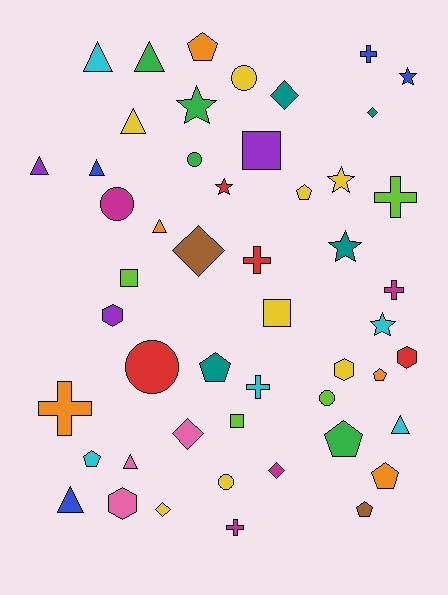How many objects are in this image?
There are 50 objects.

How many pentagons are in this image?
There are 8 pentagons.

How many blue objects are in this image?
There are 4 blue objects.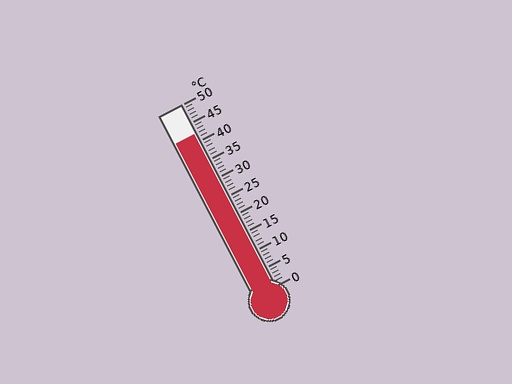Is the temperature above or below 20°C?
The temperature is above 20°C.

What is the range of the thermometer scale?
The thermometer scale ranges from 0°C to 50°C.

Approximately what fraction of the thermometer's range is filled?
The thermometer is filled to approximately 85% of its range.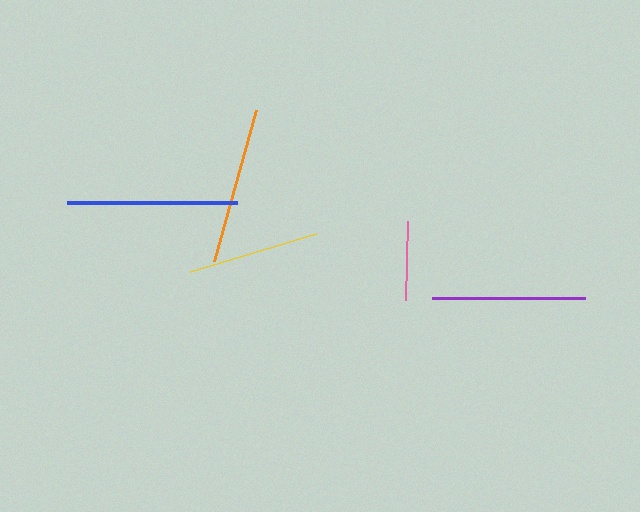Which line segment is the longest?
The blue line is the longest at approximately 171 pixels.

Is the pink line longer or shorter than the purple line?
The purple line is longer than the pink line.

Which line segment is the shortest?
The pink line is the shortest at approximately 78 pixels.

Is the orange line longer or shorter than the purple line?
The orange line is longer than the purple line.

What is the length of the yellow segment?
The yellow segment is approximately 131 pixels long.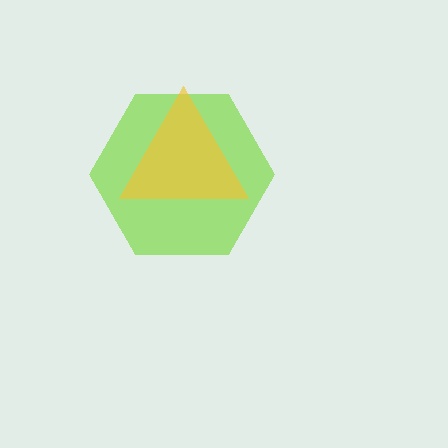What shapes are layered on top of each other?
The layered shapes are: a lime hexagon, a yellow triangle.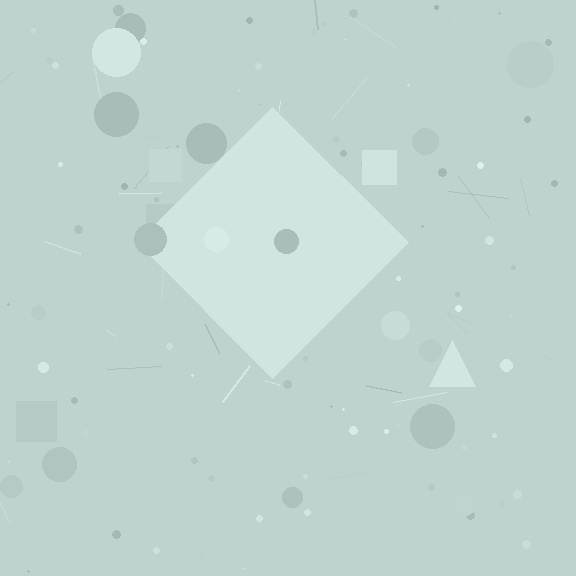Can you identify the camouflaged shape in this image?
The camouflaged shape is a diamond.